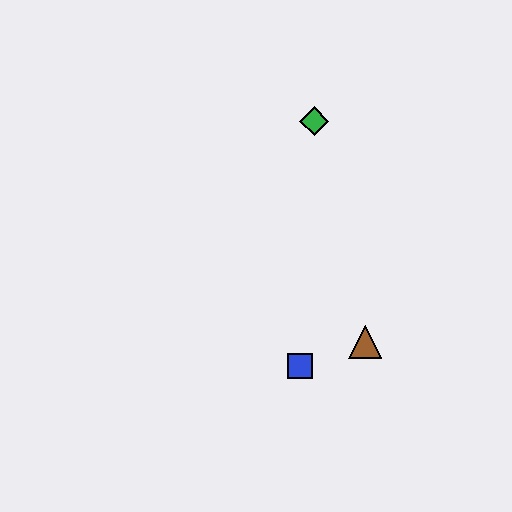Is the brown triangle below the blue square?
No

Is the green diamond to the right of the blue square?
Yes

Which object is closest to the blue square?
The brown triangle is closest to the blue square.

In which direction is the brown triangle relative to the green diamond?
The brown triangle is below the green diamond.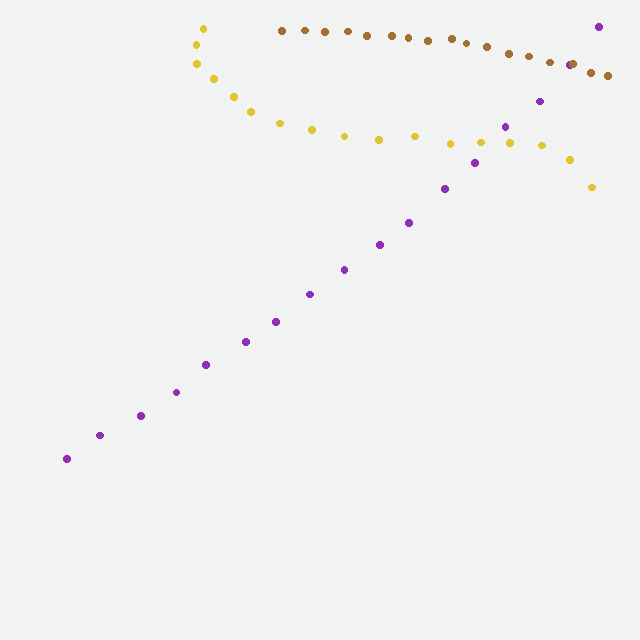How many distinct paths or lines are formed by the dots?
There are 3 distinct paths.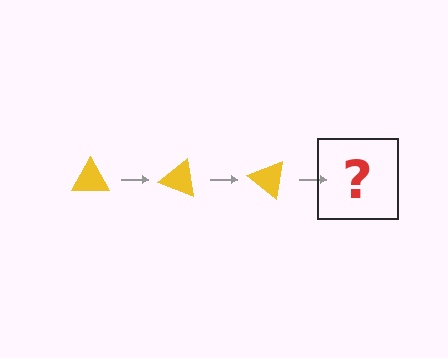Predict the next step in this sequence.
The next step is a yellow triangle rotated 60 degrees.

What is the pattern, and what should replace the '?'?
The pattern is that the triangle rotates 20 degrees each step. The '?' should be a yellow triangle rotated 60 degrees.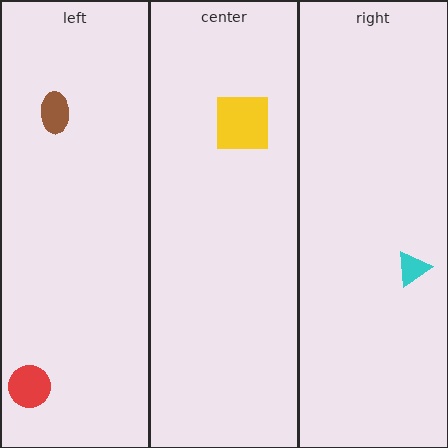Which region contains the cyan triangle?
The right region.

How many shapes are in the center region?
1.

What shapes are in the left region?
The brown ellipse, the red circle.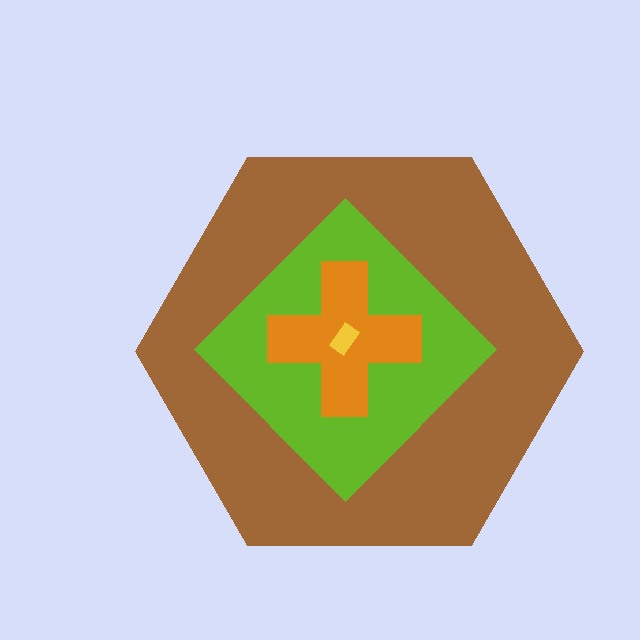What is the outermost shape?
The brown hexagon.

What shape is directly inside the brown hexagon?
The lime diamond.